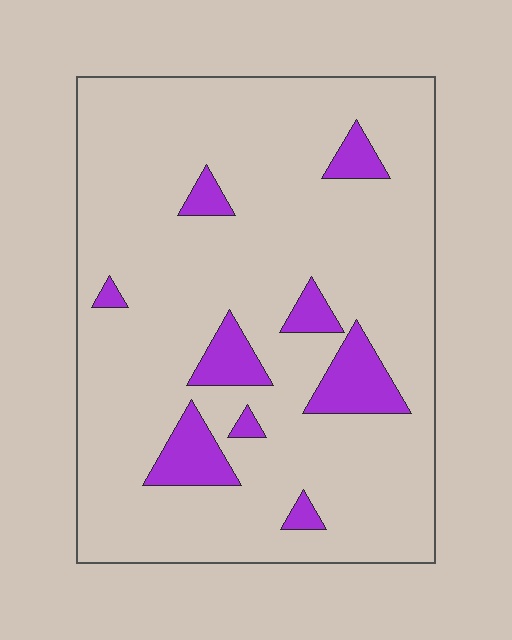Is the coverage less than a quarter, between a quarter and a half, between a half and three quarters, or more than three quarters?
Less than a quarter.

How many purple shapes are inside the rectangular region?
9.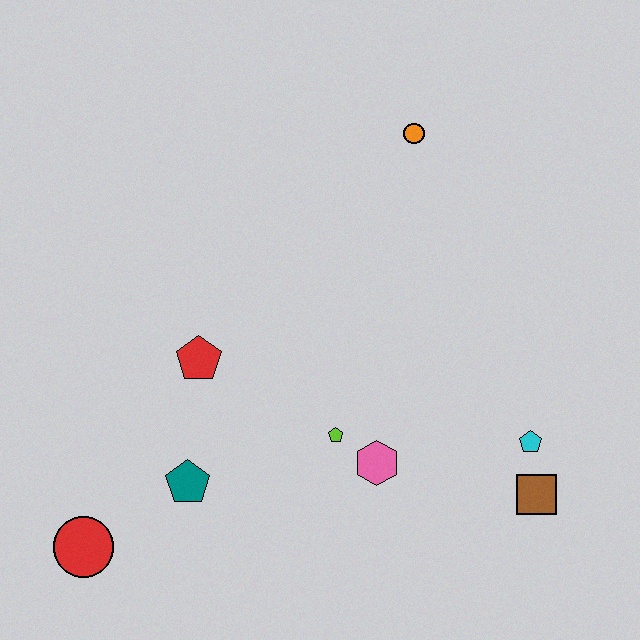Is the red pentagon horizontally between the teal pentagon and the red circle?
No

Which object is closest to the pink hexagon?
The lime pentagon is closest to the pink hexagon.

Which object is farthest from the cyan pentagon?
The red circle is farthest from the cyan pentagon.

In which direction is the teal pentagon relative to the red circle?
The teal pentagon is to the right of the red circle.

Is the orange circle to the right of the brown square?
No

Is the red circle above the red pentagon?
No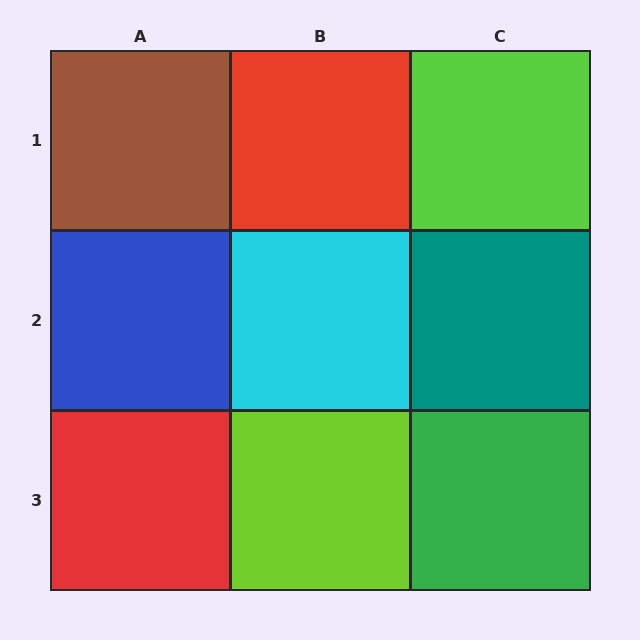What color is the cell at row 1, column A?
Brown.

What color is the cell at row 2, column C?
Teal.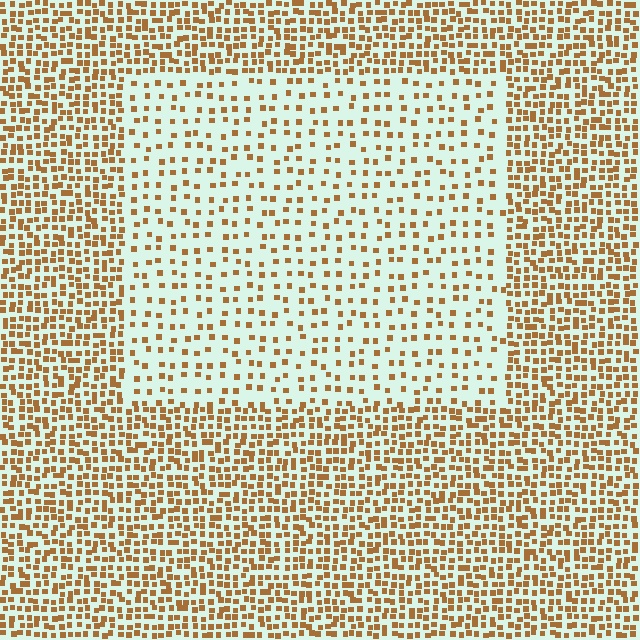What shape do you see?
I see a rectangle.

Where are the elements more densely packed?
The elements are more densely packed outside the rectangle boundary.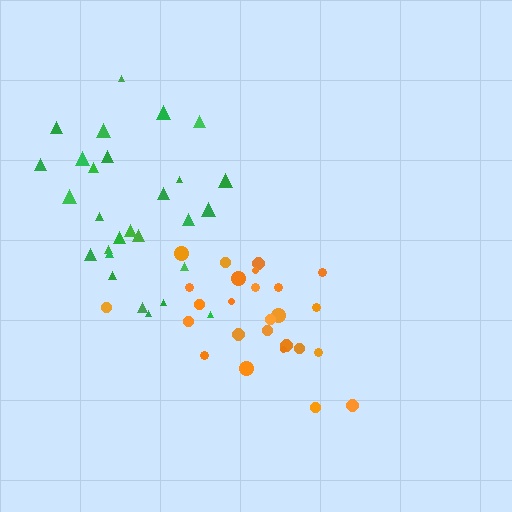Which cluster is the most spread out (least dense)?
Green.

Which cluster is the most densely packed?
Orange.